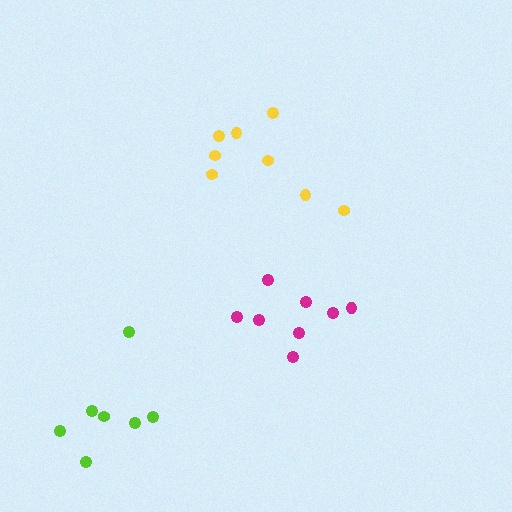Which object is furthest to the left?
The lime cluster is leftmost.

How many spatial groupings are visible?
There are 3 spatial groupings.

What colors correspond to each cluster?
The clusters are colored: magenta, lime, yellow.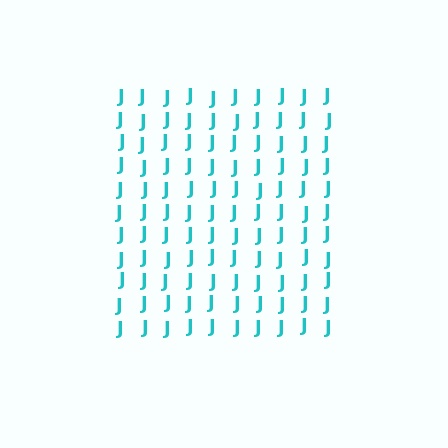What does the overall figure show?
The overall figure shows a square.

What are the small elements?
The small elements are letter J's.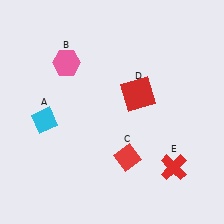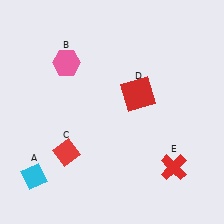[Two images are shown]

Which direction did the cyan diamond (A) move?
The cyan diamond (A) moved down.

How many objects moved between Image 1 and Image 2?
2 objects moved between the two images.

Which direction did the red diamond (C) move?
The red diamond (C) moved left.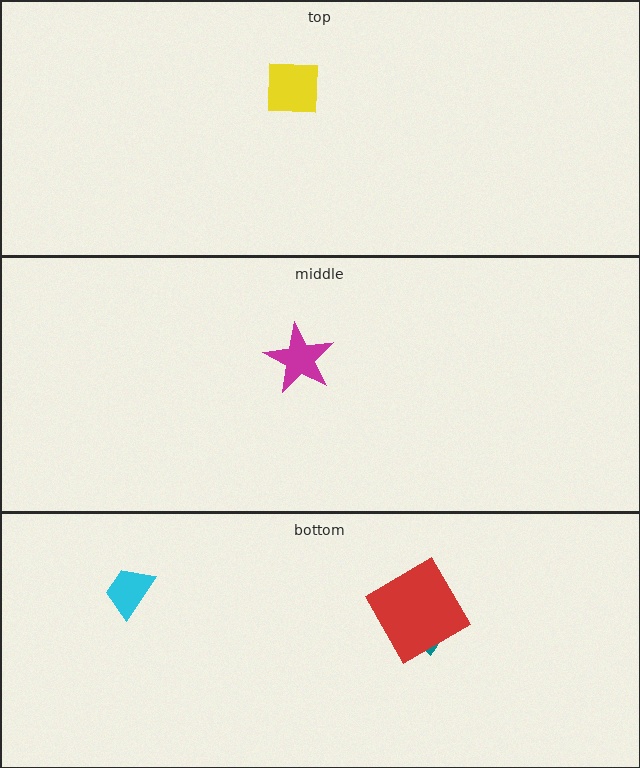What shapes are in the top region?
The yellow square.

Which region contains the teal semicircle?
The bottom region.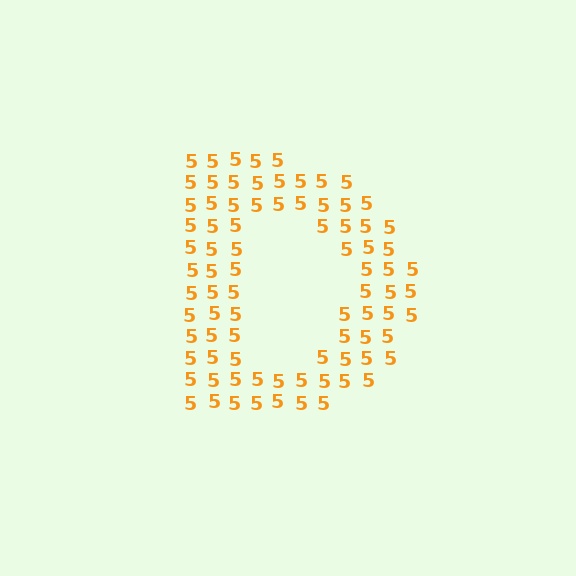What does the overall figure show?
The overall figure shows the letter D.